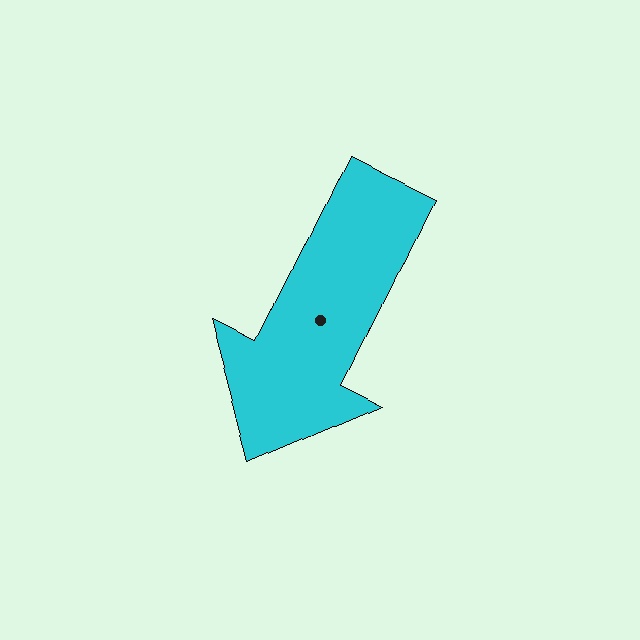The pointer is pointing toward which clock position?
Roughly 7 o'clock.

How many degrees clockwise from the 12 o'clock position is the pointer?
Approximately 206 degrees.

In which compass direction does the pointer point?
Southwest.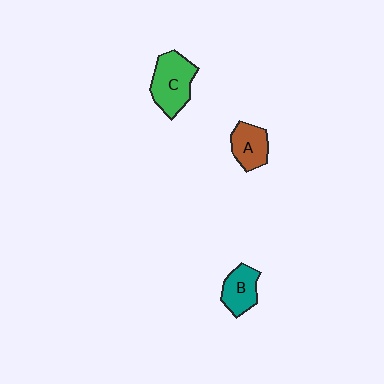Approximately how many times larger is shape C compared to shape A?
Approximately 1.5 times.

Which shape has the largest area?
Shape C (green).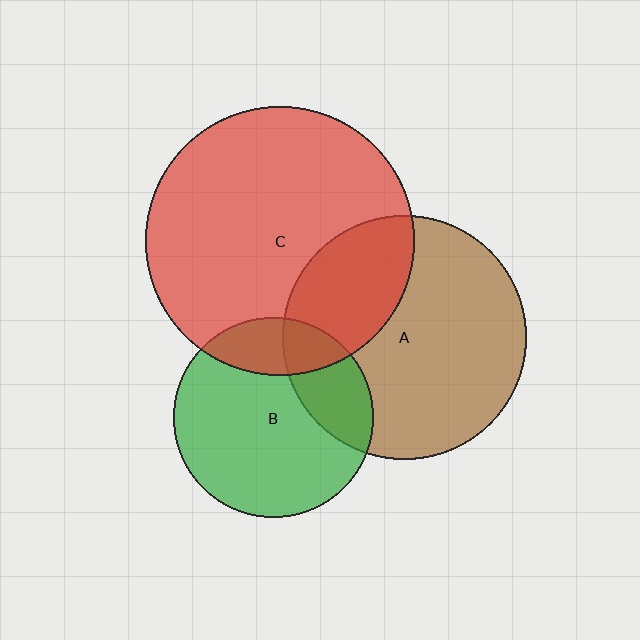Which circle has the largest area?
Circle C (red).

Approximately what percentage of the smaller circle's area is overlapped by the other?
Approximately 30%.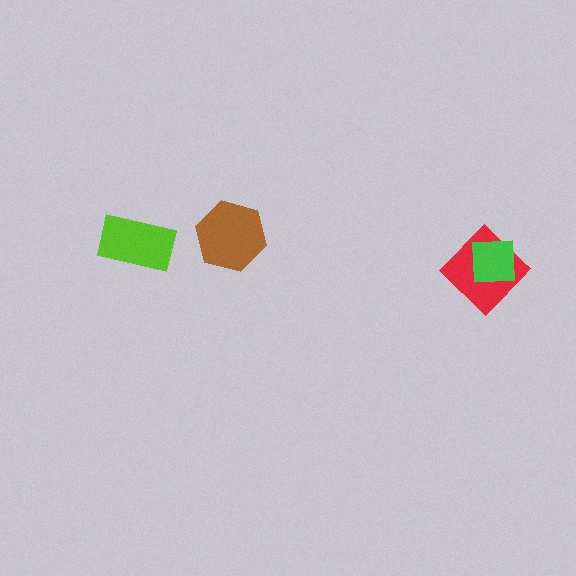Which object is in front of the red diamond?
The green square is in front of the red diamond.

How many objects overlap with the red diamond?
1 object overlaps with the red diamond.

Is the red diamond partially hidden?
Yes, it is partially covered by another shape.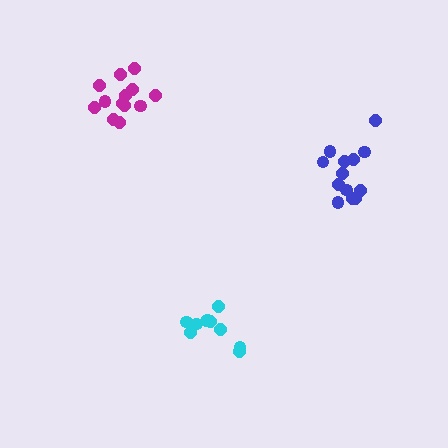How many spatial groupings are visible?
There are 3 spatial groupings.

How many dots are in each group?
Group 1: 11 dots, Group 2: 13 dots, Group 3: 13 dots (37 total).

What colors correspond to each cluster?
The clusters are colored: cyan, magenta, blue.